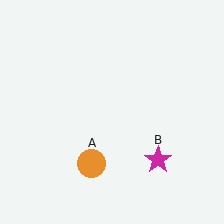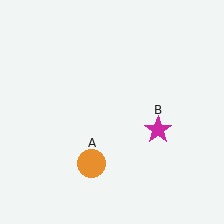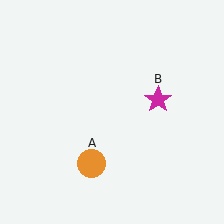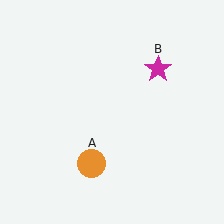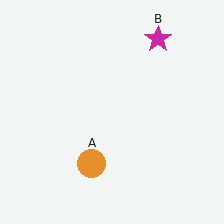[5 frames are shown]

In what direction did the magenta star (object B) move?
The magenta star (object B) moved up.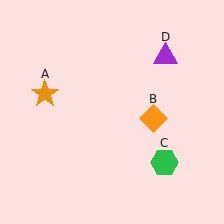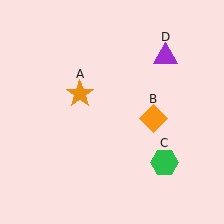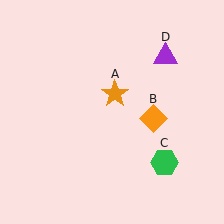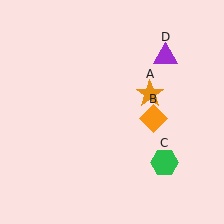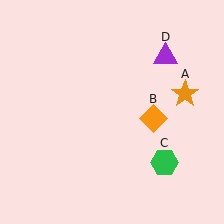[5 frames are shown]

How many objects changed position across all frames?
1 object changed position: orange star (object A).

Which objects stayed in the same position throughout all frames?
Orange diamond (object B) and green hexagon (object C) and purple triangle (object D) remained stationary.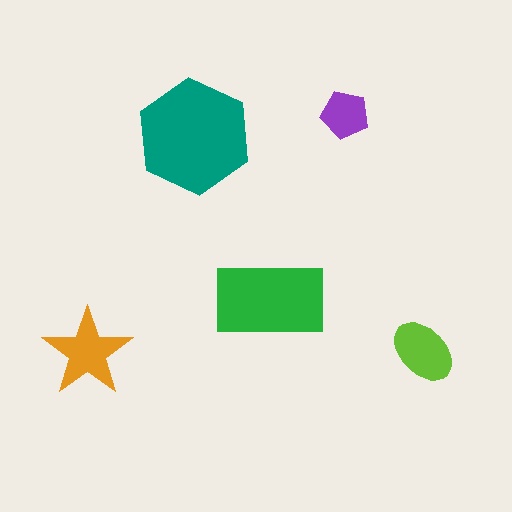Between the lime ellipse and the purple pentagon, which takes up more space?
The lime ellipse.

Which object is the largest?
The teal hexagon.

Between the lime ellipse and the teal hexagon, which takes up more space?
The teal hexagon.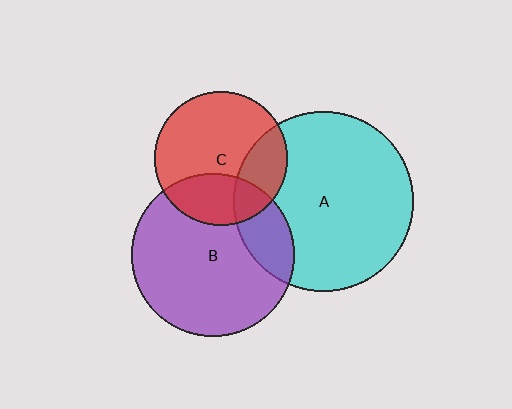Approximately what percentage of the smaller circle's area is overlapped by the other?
Approximately 20%.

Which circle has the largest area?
Circle A (cyan).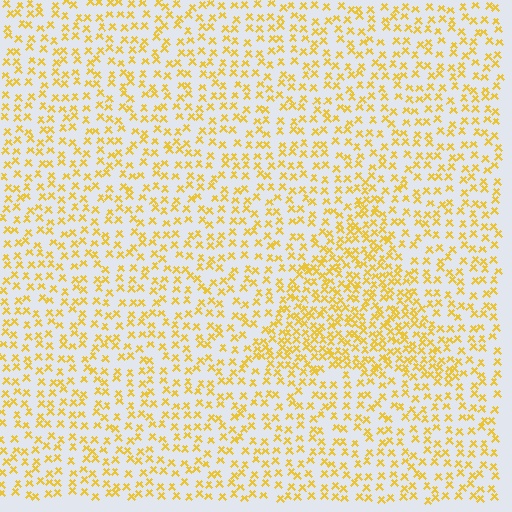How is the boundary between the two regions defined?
The boundary is defined by a change in element density (approximately 1.8x ratio). All elements are the same color, size, and shape.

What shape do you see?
I see a triangle.